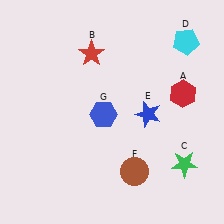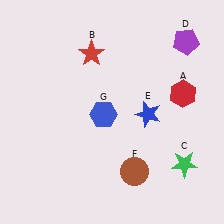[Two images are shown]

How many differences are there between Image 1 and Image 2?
There is 1 difference between the two images.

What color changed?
The pentagon (D) changed from cyan in Image 1 to purple in Image 2.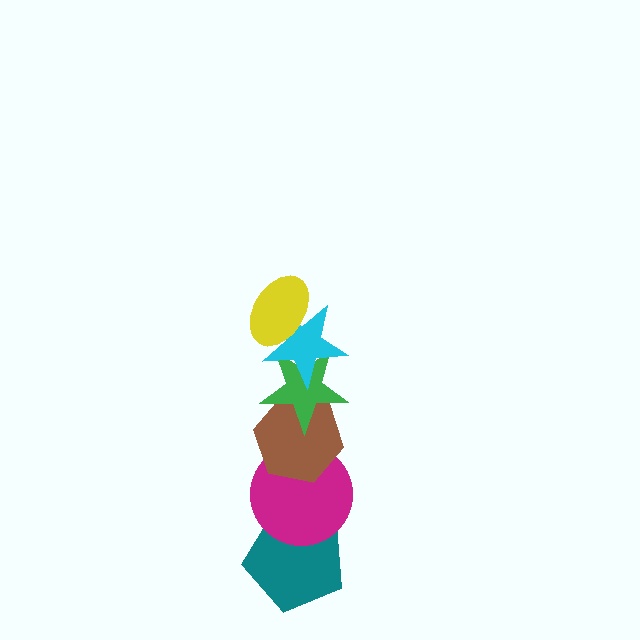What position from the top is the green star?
The green star is 3rd from the top.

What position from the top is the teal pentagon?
The teal pentagon is 6th from the top.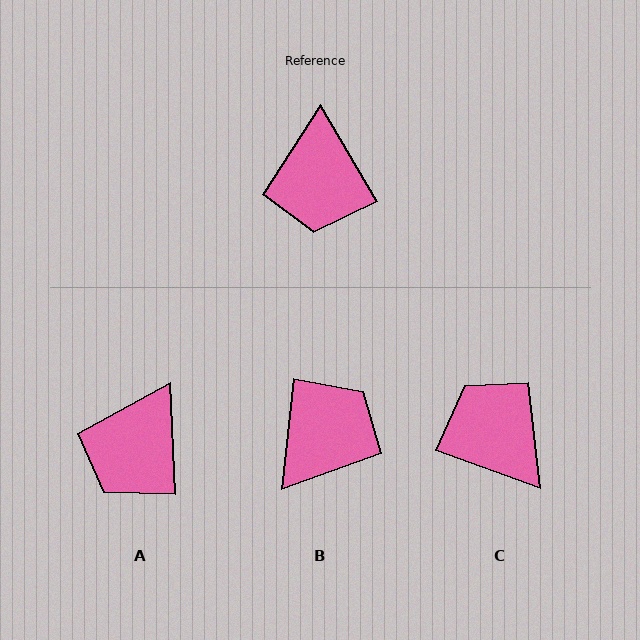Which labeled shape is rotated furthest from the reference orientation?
B, about 143 degrees away.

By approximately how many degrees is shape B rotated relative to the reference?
Approximately 143 degrees counter-clockwise.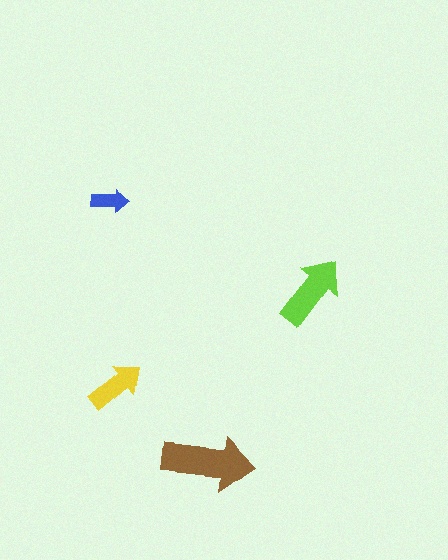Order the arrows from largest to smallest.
the brown one, the lime one, the yellow one, the blue one.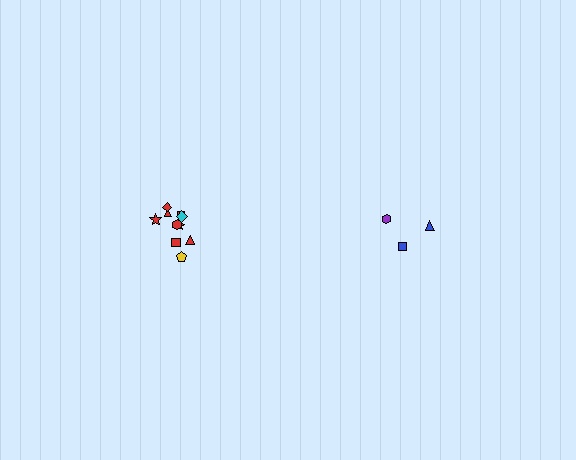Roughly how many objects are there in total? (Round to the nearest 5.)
Roughly 15 objects in total.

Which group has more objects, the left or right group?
The left group.